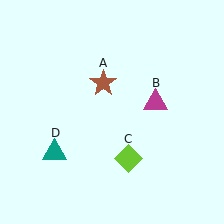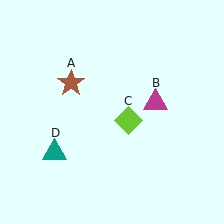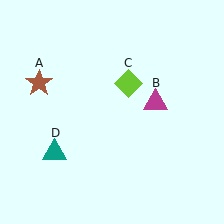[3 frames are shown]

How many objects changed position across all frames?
2 objects changed position: brown star (object A), lime diamond (object C).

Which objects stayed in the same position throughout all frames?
Magenta triangle (object B) and teal triangle (object D) remained stationary.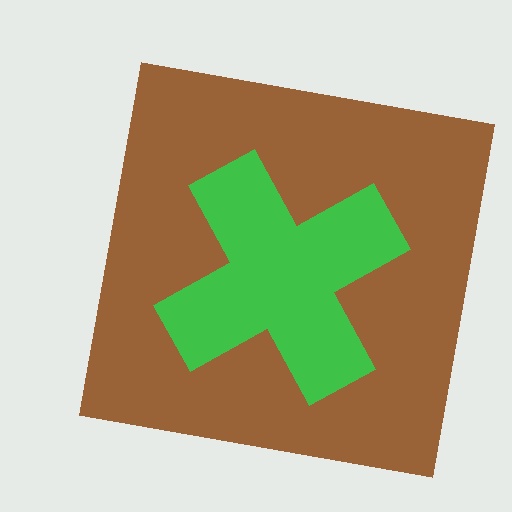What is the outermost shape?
The brown square.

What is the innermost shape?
The green cross.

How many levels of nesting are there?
2.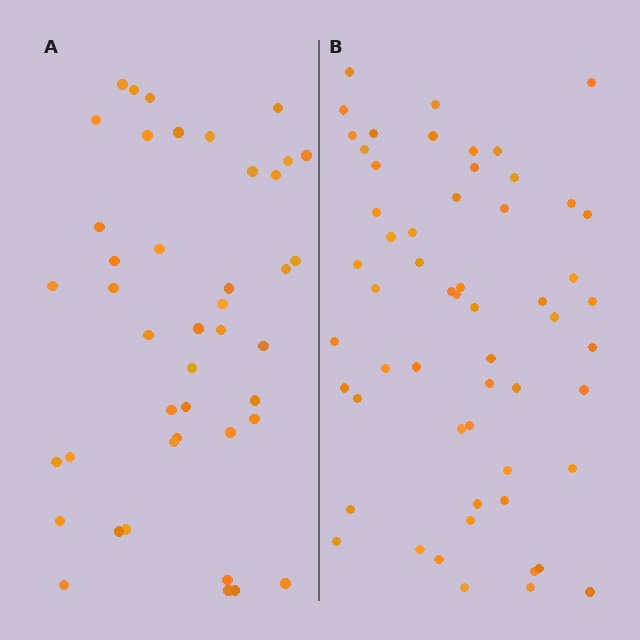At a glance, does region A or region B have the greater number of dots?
Region B (the right region) has more dots.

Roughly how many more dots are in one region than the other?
Region B has approximately 15 more dots than region A.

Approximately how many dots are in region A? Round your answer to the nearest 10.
About 40 dots. (The exact count is 43, which rounds to 40.)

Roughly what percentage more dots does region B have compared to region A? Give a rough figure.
About 35% more.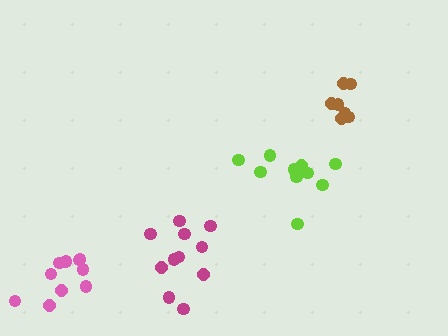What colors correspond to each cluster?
The clusters are colored: brown, pink, magenta, lime.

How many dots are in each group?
Group 1: 8 dots, Group 2: 10 dots, Group 3: 11 dots, Group 4: 11 dots (40 total).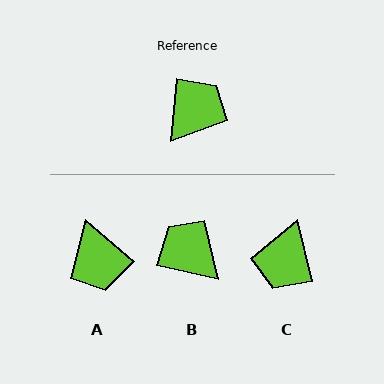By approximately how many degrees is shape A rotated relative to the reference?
Approximately 125 degrees clockwise.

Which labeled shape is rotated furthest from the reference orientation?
C, about 161 degrees away.